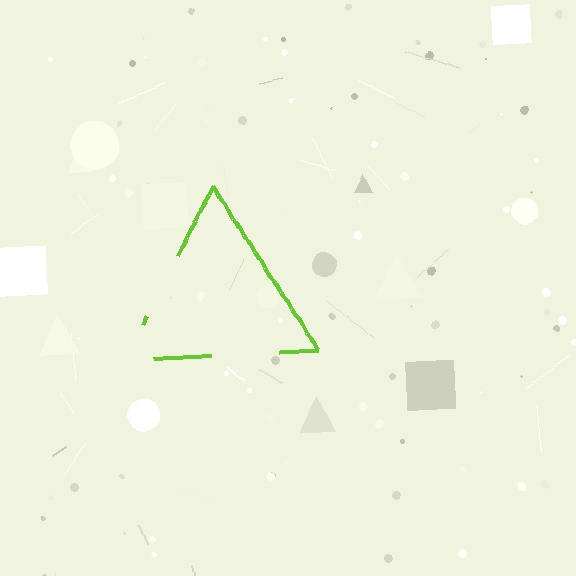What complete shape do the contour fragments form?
The contour fragments form a triangle.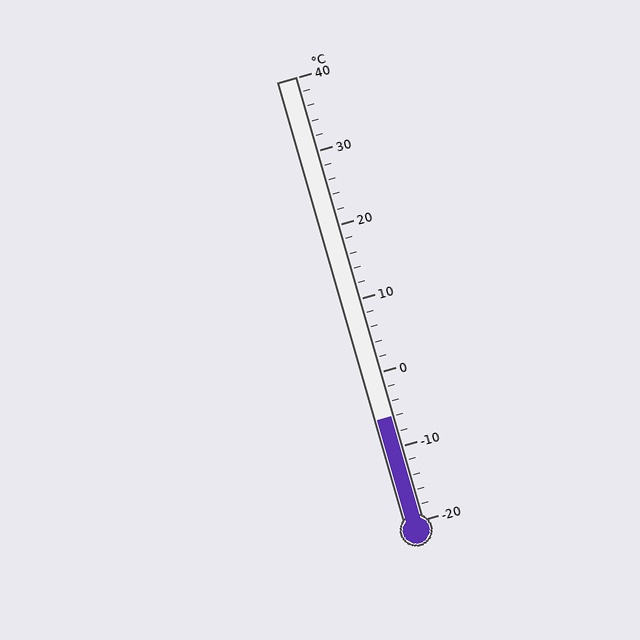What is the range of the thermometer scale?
The thermometer scale ranges from -20°C to 40°C.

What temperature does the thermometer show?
The thermometer shows approximately -6°C.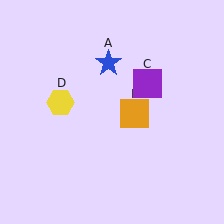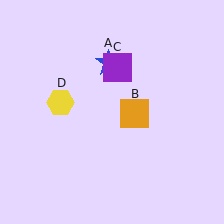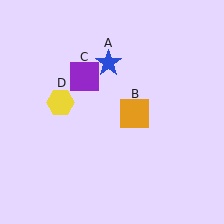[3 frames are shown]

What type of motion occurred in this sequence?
The purple square (object C) rotated counterclockwise around the center of the scene.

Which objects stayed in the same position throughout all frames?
Blue star (object A) and orange square (object B) and yellow hexagon (object D) remained stationary.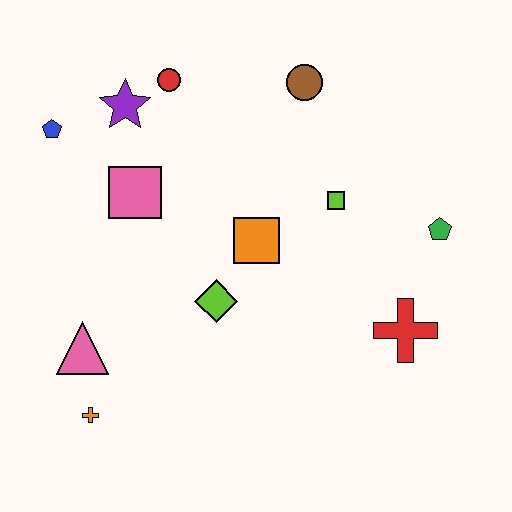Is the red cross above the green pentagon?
No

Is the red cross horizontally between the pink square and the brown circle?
No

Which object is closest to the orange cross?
The pink triangle is closest to the orange cross.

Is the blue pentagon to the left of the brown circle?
Yes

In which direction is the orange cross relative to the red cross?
The orange cross is to the left of the red cross.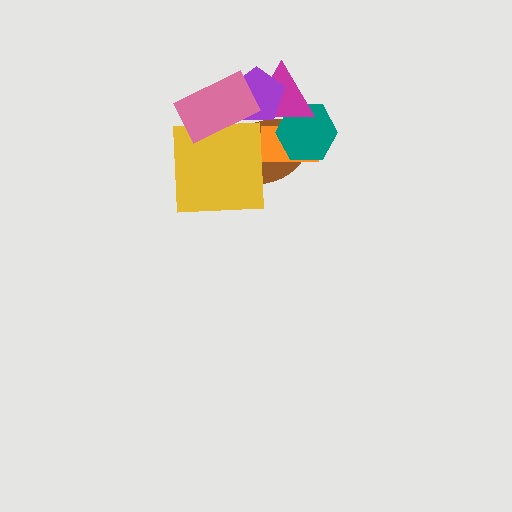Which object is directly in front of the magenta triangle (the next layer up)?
The purple pentagon is directly in front of the magenta triangle.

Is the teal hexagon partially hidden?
Yes, it is partially covered by another shape.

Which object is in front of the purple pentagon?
The pink rectangle is in front of the purple pentagon.